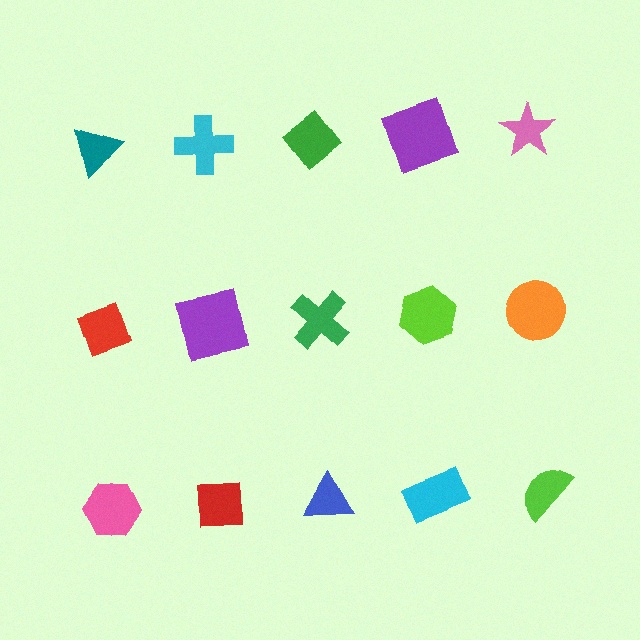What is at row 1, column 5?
A pink star.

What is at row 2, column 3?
A green cross.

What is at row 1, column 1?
A teal triangle.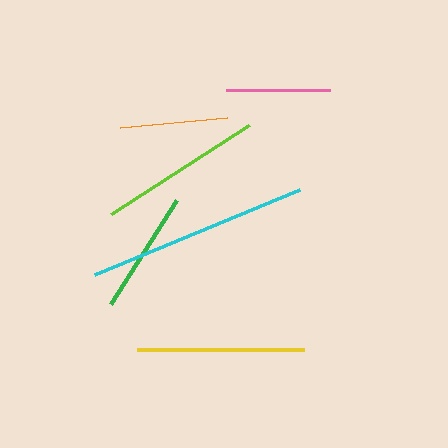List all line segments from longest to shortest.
From longest to shortest: cyan, yellow, lime, green, orange, pink.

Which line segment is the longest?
The cyan line is the longest at approximately 222 pixels.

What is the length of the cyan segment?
The cyan segment is approximately 222 pixels long.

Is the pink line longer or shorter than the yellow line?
The yellow line is longer than the pink line.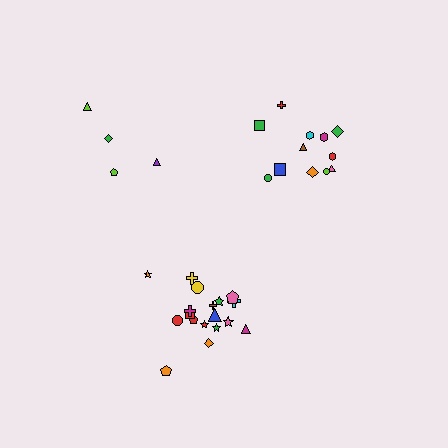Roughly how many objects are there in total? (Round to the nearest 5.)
Roughly 35 objects in total.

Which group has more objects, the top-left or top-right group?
The top-right group.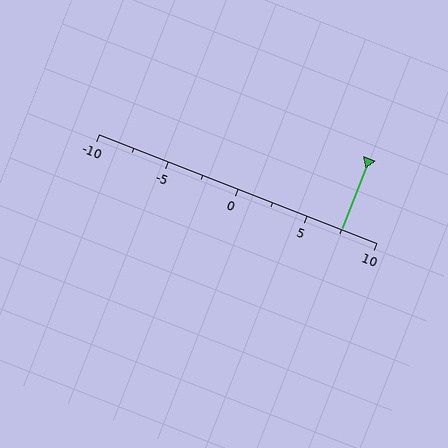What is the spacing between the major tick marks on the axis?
The major ticks are spaced 5 apart.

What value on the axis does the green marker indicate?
The marker indicates approximately 7.5.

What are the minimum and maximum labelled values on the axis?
The axis runs from -10 to 10.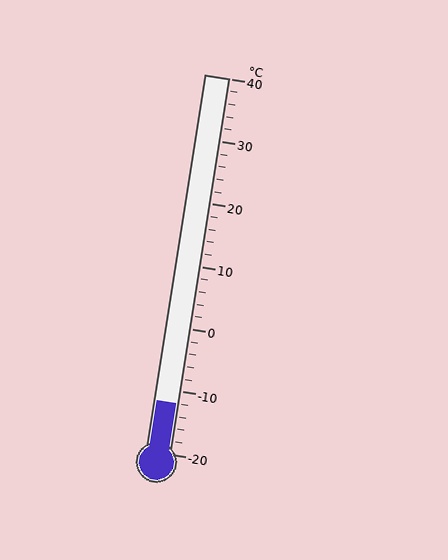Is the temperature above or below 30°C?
The temperature is below 30°C.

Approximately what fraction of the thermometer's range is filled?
The thermometer is filled to approximately 15% of its range.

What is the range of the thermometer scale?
The thermometer scale ranges from -20°C to 40°C.